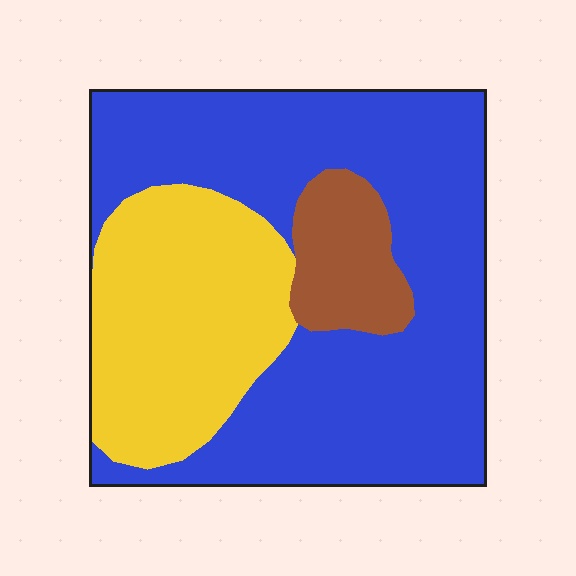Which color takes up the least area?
Brown, at roughly 10%.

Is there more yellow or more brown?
Yellow.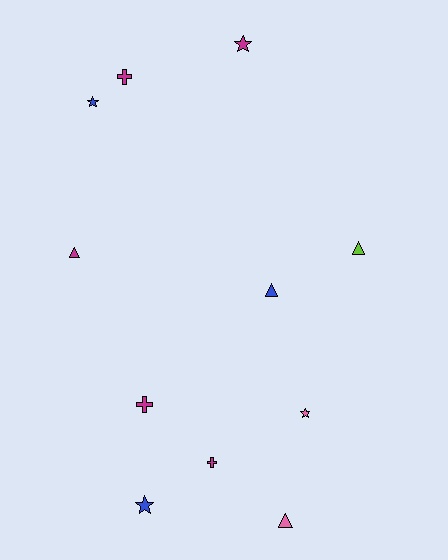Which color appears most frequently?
Magenta, with 5 objects.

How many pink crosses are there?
There are no pink crosses.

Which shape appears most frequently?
Star, with 4 objects.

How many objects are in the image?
There are 11 objects.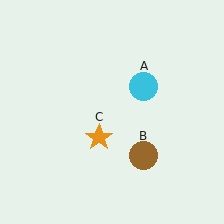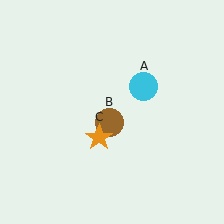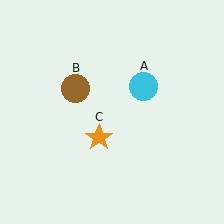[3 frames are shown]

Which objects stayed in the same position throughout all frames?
Cyan circle (object A) and orange star (object C) remained stationary.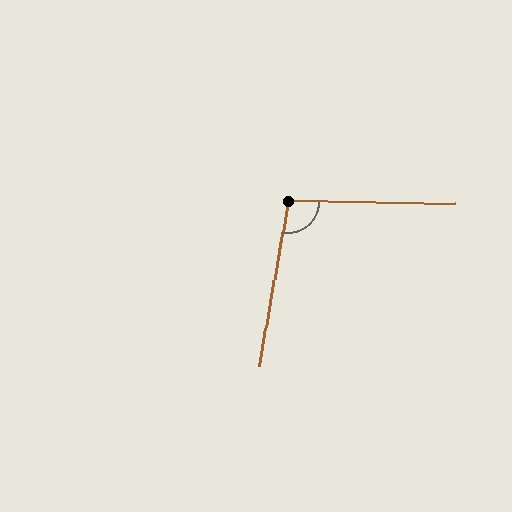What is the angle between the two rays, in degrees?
Approximately 99 degrees.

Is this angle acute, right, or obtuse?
It is obtuse.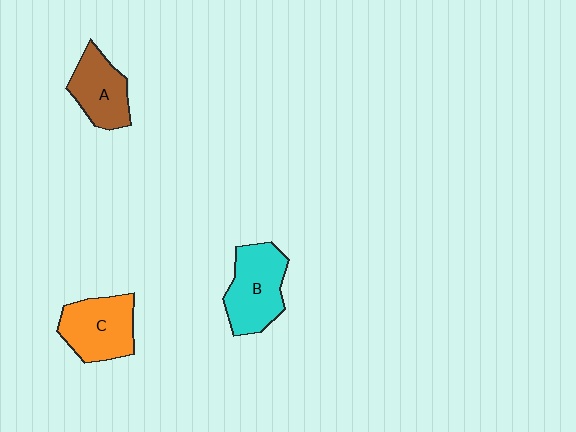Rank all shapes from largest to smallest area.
From largest to smallest: B (cyan), C (orange), A (brown).